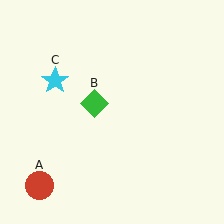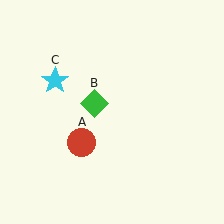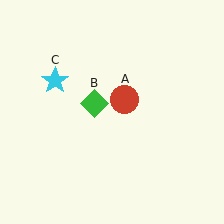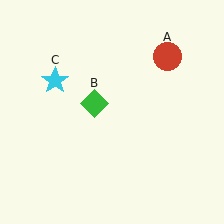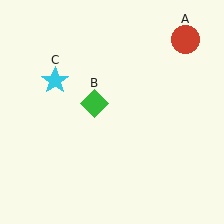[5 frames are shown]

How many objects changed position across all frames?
1 object changed position: red circle (object A).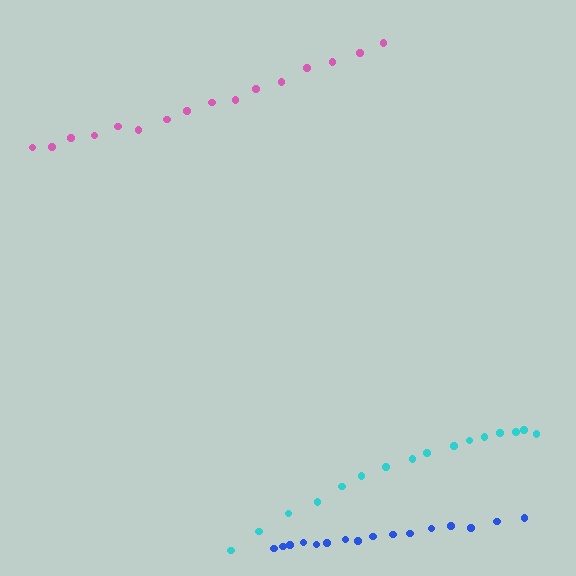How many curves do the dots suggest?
There are 3 distinct paths.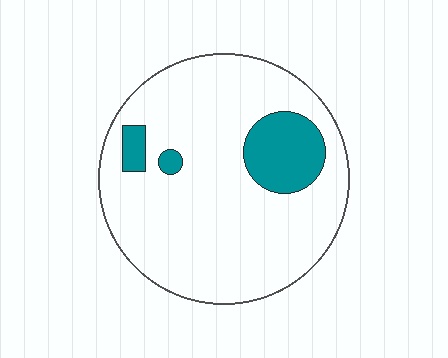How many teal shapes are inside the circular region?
3.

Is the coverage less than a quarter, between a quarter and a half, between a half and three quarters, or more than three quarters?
Less than a quarter.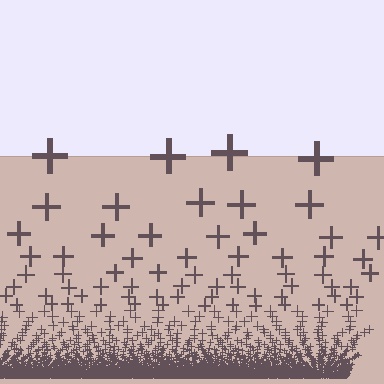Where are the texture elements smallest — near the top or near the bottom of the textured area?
Near the bottom.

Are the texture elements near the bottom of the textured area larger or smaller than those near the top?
Smaller. The gradient is inverted — elements near the bottom are smaller and denser.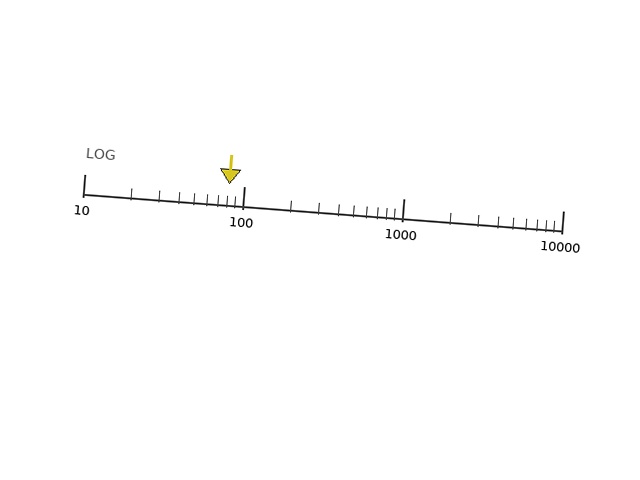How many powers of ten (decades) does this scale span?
The scale spans 3 decades, from 10 to 10000.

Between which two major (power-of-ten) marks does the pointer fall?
The pointer is between 10 and 100.